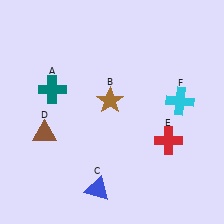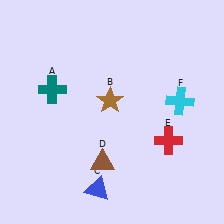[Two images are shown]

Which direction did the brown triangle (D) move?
The brown triangle (D) moved right.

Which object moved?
The brown triangle (D) moved right.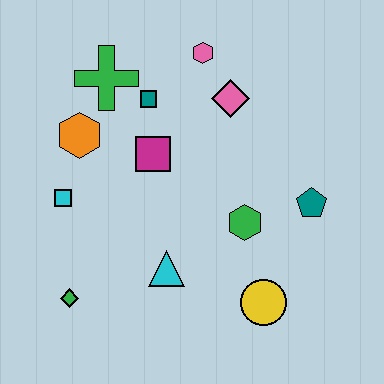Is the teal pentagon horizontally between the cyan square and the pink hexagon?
No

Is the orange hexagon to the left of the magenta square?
Yes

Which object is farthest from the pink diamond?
The green diamond is farthest from the pink diamond.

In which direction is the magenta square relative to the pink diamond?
The magenta square is to the left of the pink diamond.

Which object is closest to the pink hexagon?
The pink diamond is closest to the pink hexagon.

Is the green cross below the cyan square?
No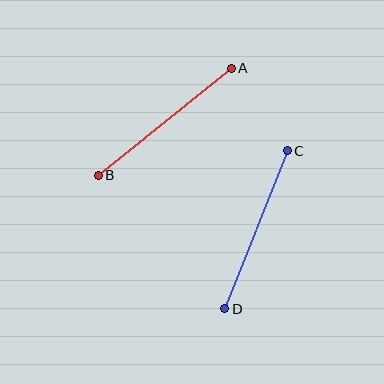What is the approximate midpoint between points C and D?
The midpoint is at approximately (256, 230) pixels.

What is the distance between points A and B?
The distance is approximately 171 pixels.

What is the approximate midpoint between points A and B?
The midpoint is at approximately (165, 122) pixels.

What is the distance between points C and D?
The distance is approximately 170 pixels.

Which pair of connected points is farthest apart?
Points A and B are farthest apart.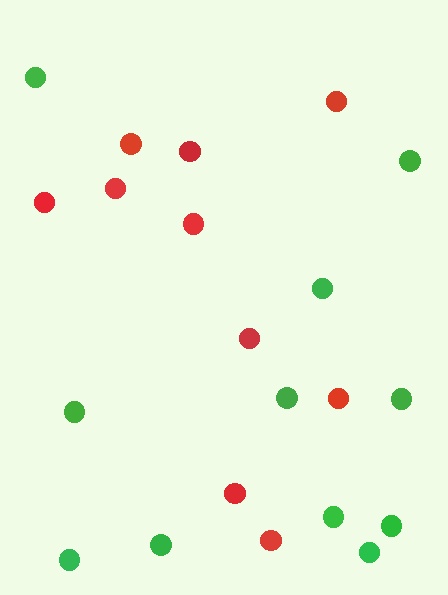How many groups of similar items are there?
There are 2 groups: one group of green circles (11) and one group of red circles (10).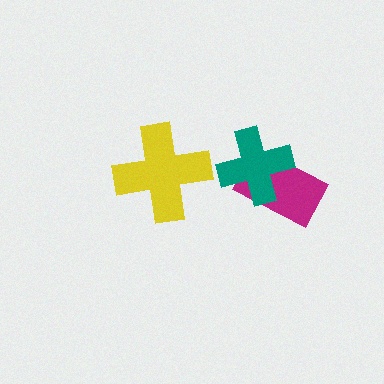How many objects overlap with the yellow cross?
0 objects overlap with the yellow cross.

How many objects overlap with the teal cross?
1 object overlaps with the teal cross.